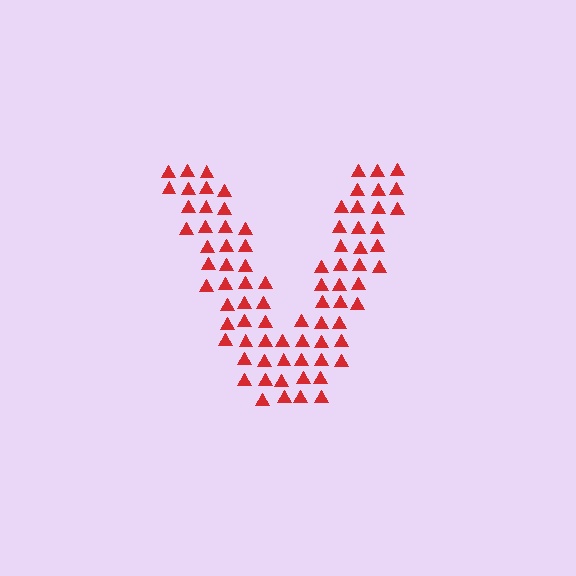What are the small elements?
The small elements are triangles.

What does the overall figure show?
The overall figure shows the letter V.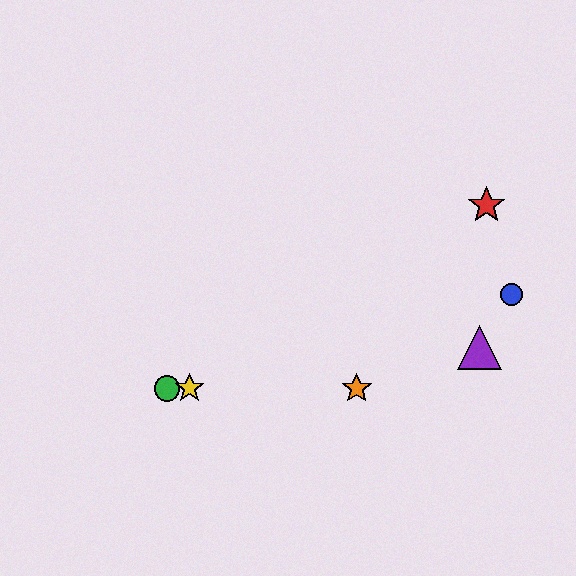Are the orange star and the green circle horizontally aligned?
Yes, both are at y≈388.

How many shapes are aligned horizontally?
3 shapes (the green circle, the yellow star, the orange star) are aligned horizontally.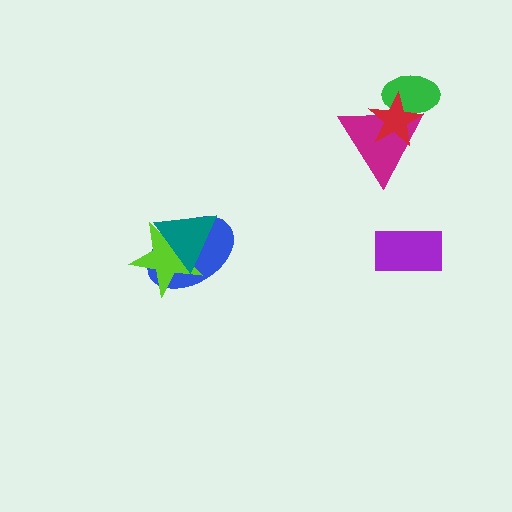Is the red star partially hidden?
No, no other shape covers it.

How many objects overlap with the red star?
2 objects overlap with the red star.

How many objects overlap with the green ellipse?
2 objects overlap with the green ellipse.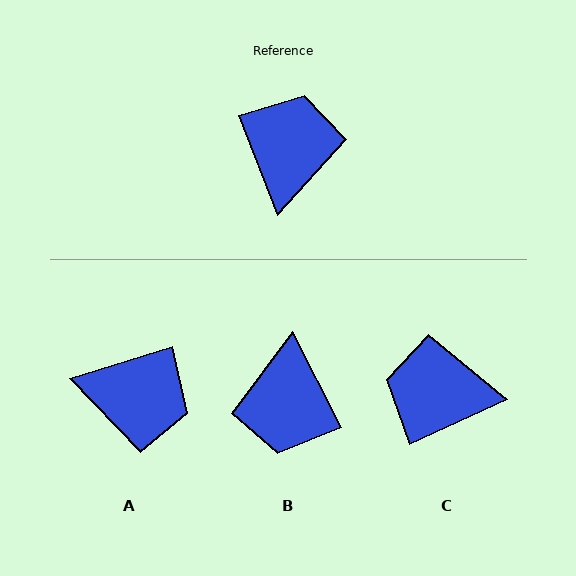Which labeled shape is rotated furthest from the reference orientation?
B, about 174 degrees away.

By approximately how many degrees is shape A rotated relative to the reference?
Approximately 94 degrees clockwise.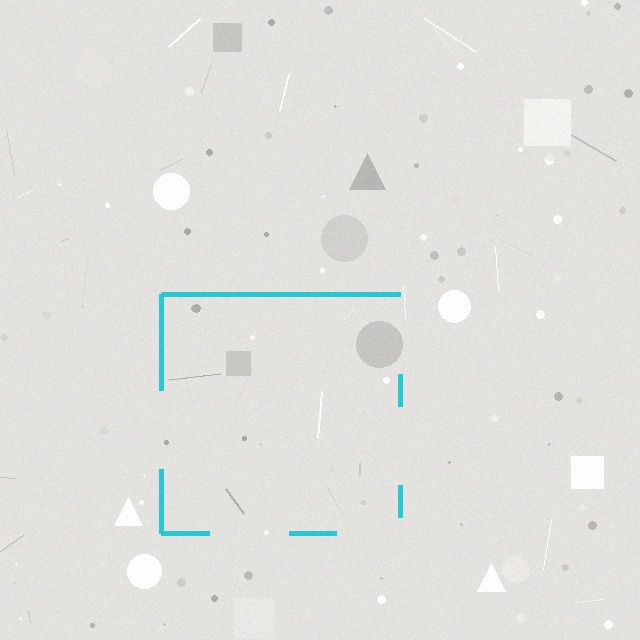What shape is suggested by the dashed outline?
The dashed outline suggests a square.